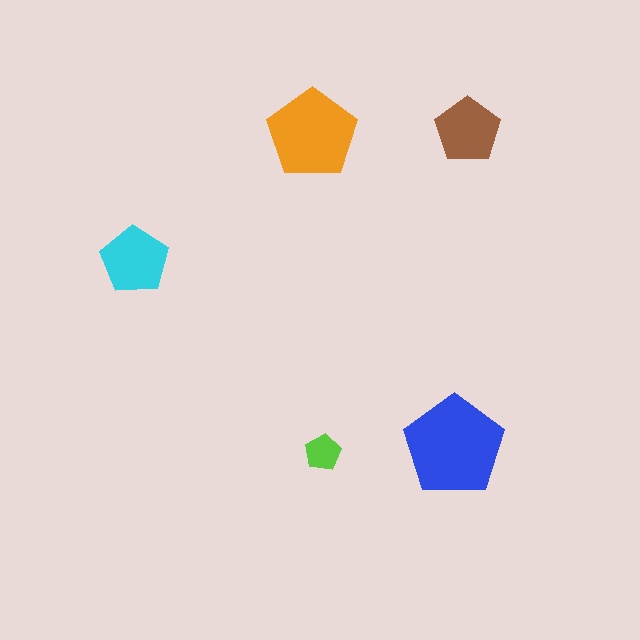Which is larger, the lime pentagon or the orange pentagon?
The orange one.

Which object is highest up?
The brown pentagon is topmost.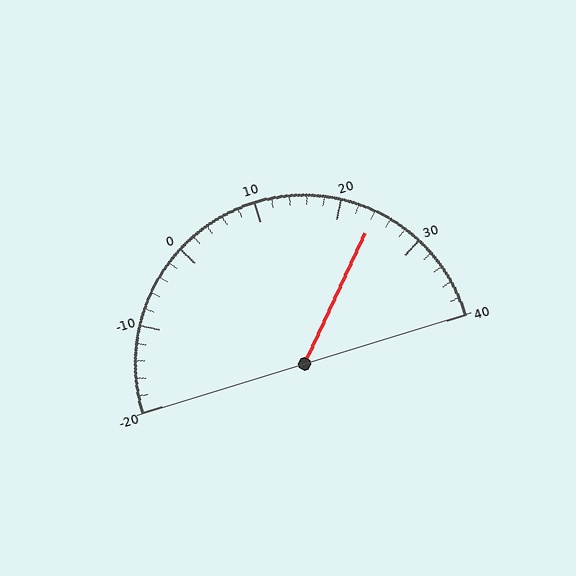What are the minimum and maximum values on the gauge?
The gauge ranges from -20 to 40.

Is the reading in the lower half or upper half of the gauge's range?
The reading is in the upper half of the range (-20 to 40).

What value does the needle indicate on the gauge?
The needle indicates approximately 24.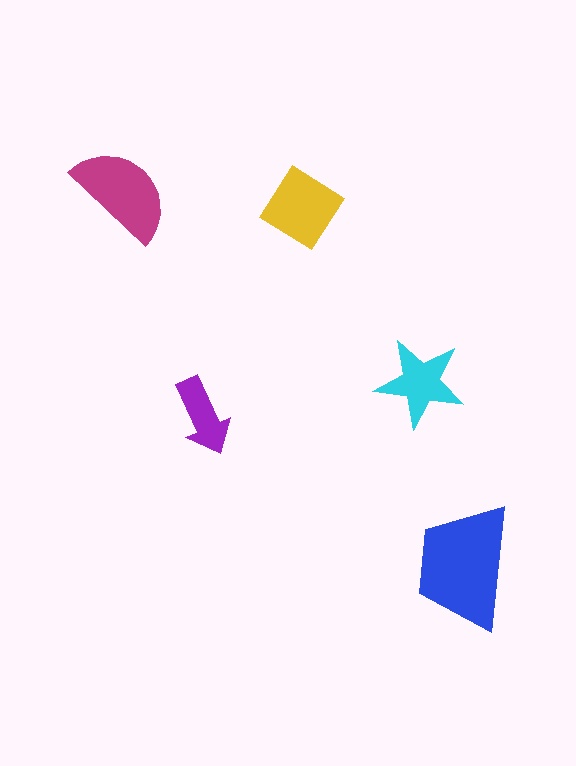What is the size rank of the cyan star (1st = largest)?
4th.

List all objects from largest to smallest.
The blue trapezoid, the magenta semicircle, the yellow diamond, the cyan star, the purple arrow.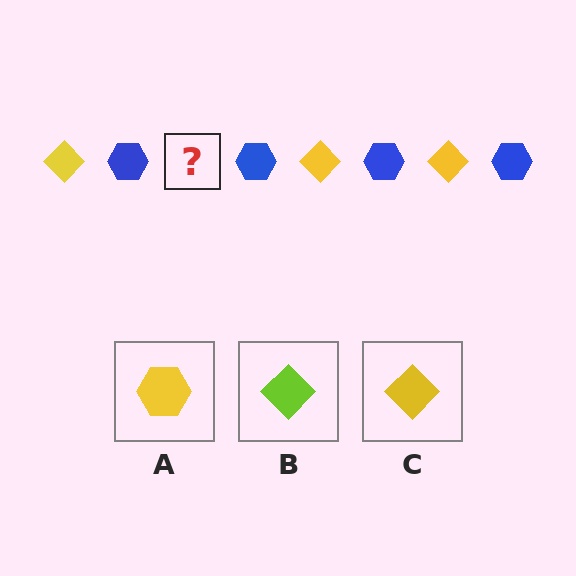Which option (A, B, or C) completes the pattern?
C.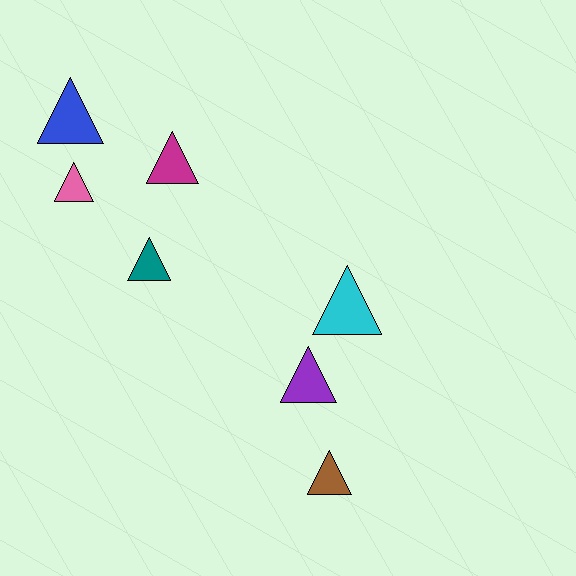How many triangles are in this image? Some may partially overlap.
There are 7 triangles.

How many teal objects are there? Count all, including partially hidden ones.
There is 1 teal object.